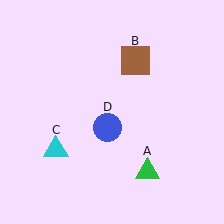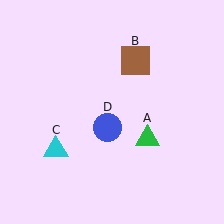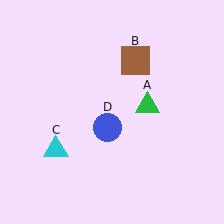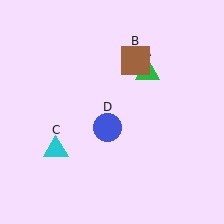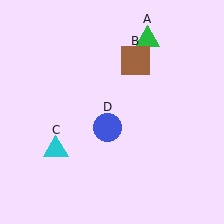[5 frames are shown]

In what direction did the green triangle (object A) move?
The green triangle (object A) moved up.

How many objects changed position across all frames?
1 object changed position: green triangle (object A).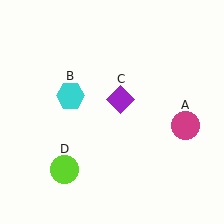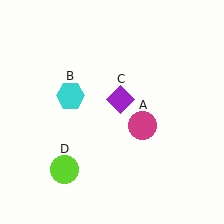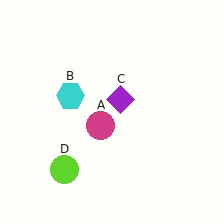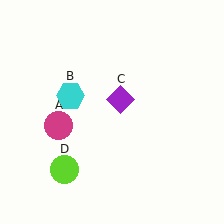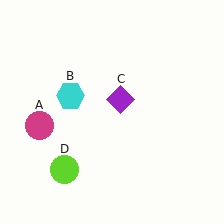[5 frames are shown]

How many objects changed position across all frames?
1 object changed position: magenta circle (object A).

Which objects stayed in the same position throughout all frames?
Cyan hexagon (object B) and purple diamond (object C) and lime circle (object D) remained stationary.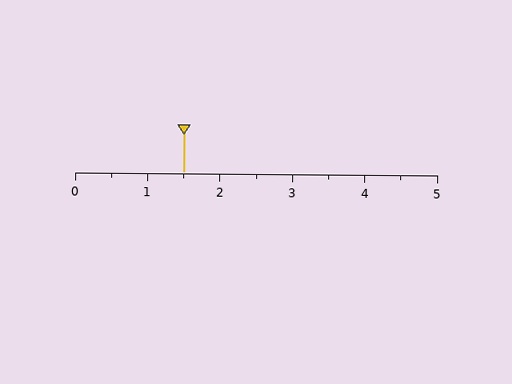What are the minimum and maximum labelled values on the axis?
The axis runs from 0 to 5.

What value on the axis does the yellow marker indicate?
The marker indicates approximately 1.5.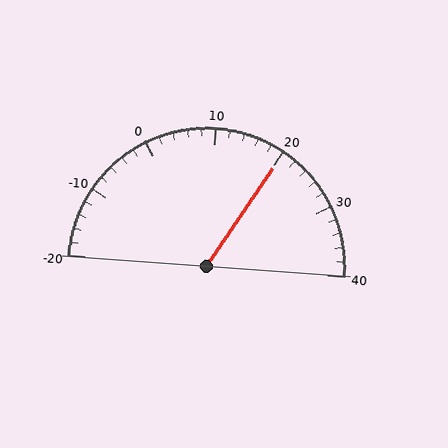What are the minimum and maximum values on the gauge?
The gauge ranges from -20 to 40.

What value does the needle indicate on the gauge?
The needle indicates approximately 20.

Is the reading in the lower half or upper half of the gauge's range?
The reading is in the upper half of the range (-20 to 40).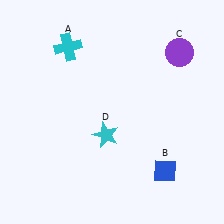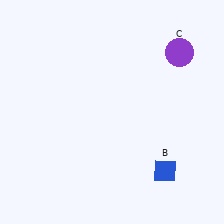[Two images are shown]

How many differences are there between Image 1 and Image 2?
There are 2 differences between the two images.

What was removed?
The cyan cross (A), the cyan star (D) were removed in Image 2.